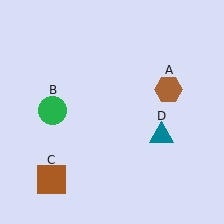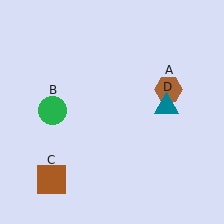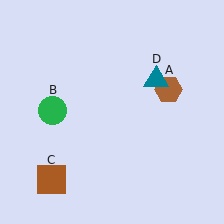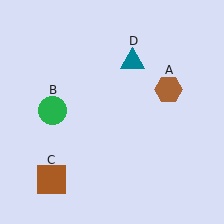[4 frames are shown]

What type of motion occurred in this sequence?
The teal triangle (object D) rotated counterclockwise around the center of the scene.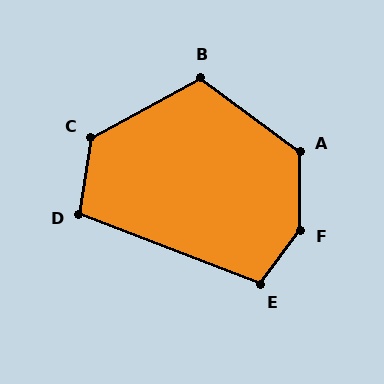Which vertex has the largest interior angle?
F, at approximately 143 degrees.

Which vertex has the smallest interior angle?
D, at approximately 103 degrees.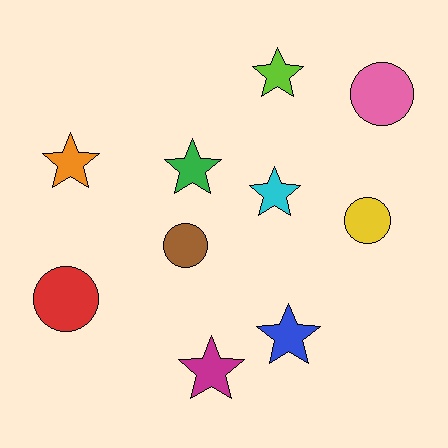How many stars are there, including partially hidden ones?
There are 6 stars.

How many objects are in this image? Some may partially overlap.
There are 10 objects.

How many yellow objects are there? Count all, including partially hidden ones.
There is 1 yellow object.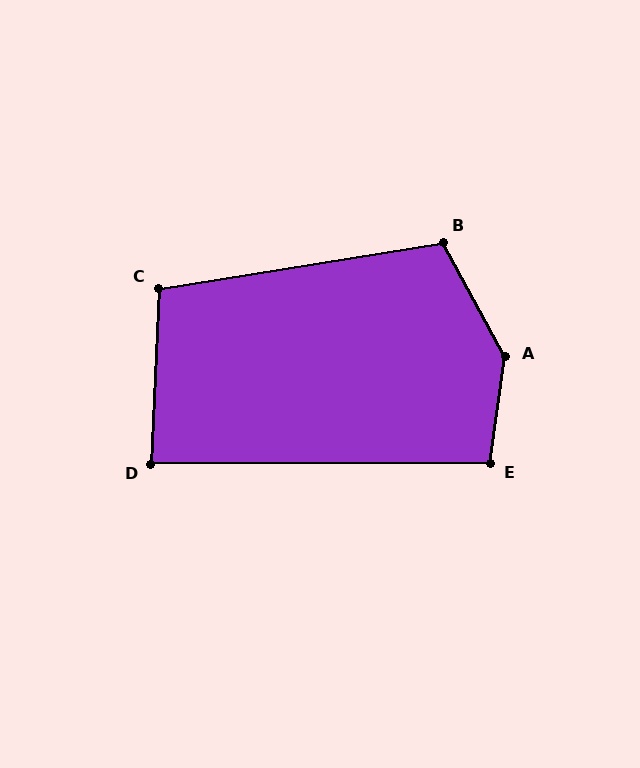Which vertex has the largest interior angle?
A, at approximately 143 degrees.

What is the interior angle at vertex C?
Approximately 102 degrees (obtuse).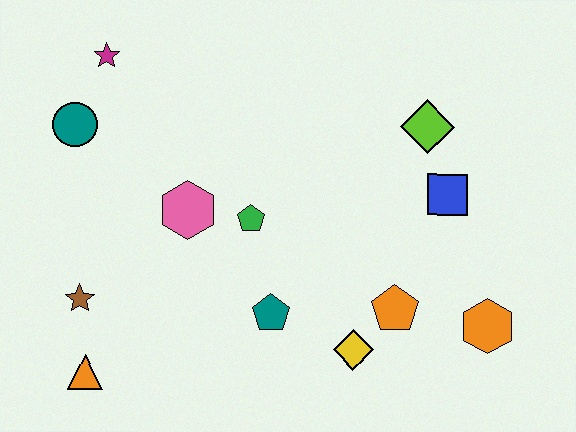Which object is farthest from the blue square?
The orange triangle is farthest from the blue square.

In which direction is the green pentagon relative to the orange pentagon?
The green pentagon is to the left of the orange pentagon.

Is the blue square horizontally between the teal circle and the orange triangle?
No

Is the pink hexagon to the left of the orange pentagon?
Yes